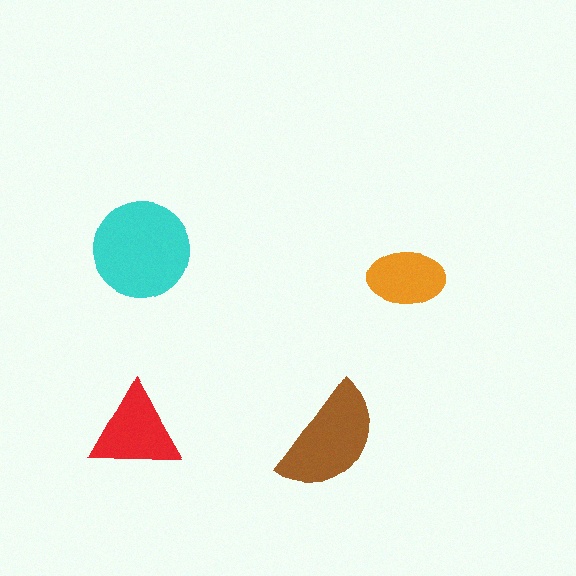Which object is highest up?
The cyan circle is topmost.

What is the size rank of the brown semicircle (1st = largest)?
2nd.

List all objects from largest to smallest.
The cyan circle, the brown semicircle, the red triangle, the orange ellipse.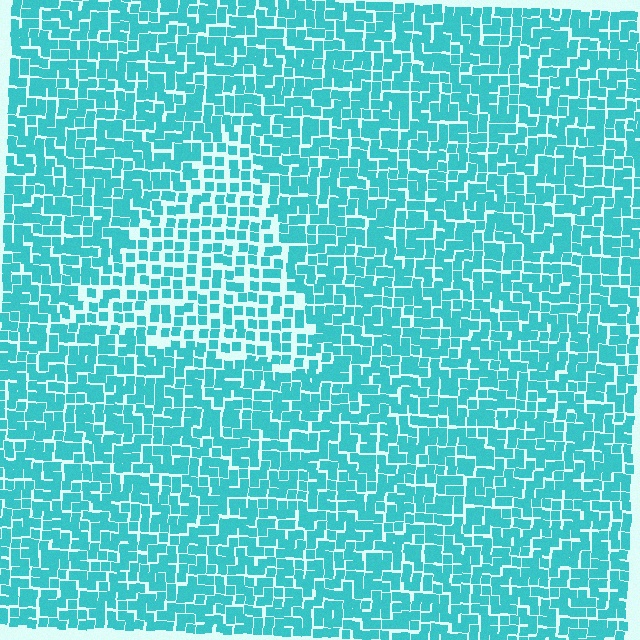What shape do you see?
I see a triangle.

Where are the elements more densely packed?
The elements are more densely packed outside the triangle boundary.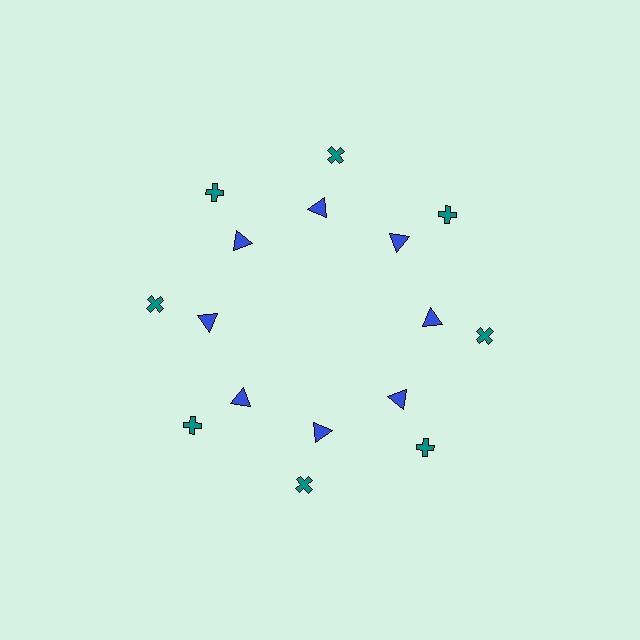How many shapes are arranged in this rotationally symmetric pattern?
There are 16 shapes, arranged in 8 groups of 2.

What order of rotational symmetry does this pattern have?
This pattern has 8-fold rotational symmetry.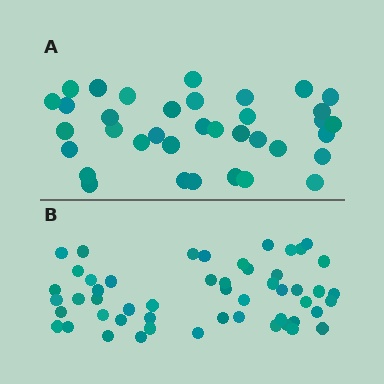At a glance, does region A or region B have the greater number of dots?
Region B (the bottom region) has more dots.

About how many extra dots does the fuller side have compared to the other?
Region B has approximately 15 more dots than region A.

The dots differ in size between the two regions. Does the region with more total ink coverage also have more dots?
No. Region A has more total ink coverage because its dots are larger, but region B actually contains more individual dots. Total area can be misleading — the number of items is what matters here.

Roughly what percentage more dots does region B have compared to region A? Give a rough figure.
About 45% more.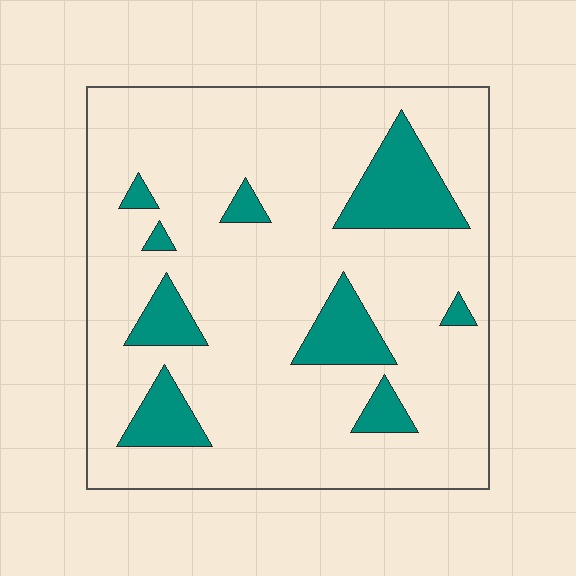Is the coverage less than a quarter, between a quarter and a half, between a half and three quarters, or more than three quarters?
Less than a quarter.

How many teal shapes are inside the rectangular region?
9.